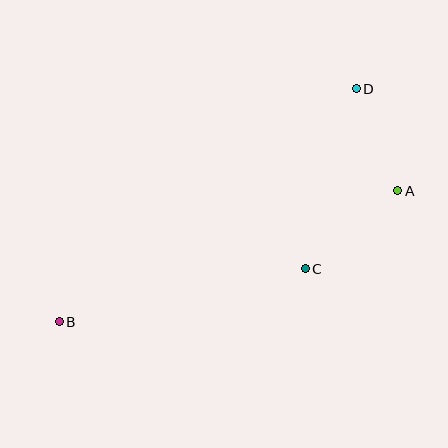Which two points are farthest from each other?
Points B and D are farthest from each other.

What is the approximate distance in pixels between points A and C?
The distance between A and C is approximately 121 pixels.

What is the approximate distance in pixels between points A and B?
The distance between A and B is approximately 363 pixels.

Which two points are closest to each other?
Points A and D are closest to each other.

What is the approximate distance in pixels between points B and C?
The distance between B and C is approximately 252 pixels.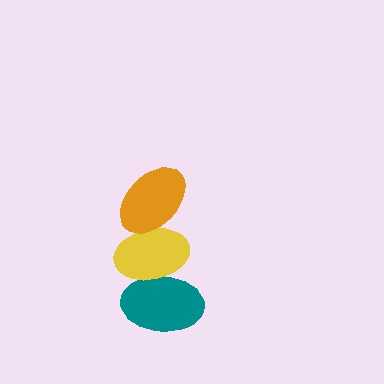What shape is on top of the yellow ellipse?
The orange ellipse is on top of the yellow ellipse.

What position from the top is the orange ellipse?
The orange ellipse is 1st from the top.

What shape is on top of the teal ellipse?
The yellow ellipse is on top of the teal ellipse.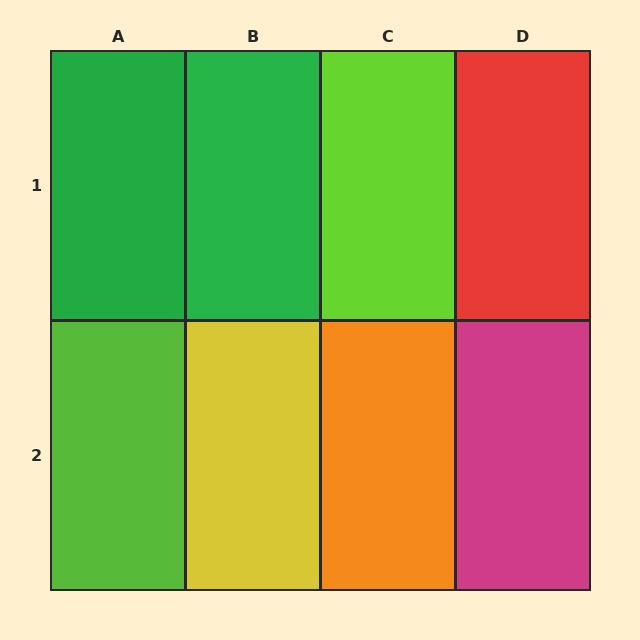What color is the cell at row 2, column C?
Orange.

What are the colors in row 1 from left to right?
Green, green, lime, red.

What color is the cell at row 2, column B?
Yellow.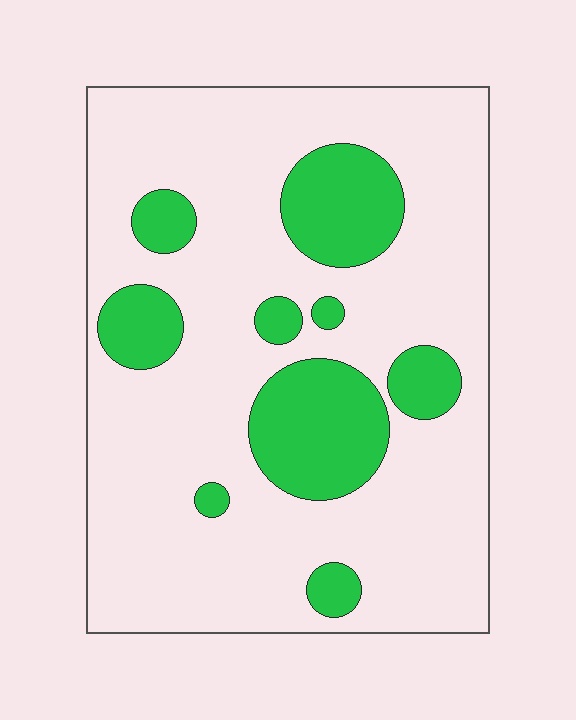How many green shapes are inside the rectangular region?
9.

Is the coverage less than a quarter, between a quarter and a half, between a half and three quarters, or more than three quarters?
Less than a quarter.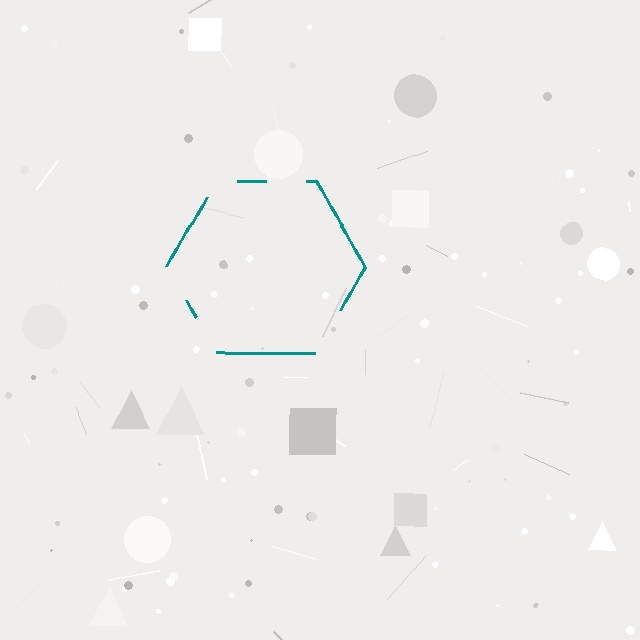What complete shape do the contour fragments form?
The contour fragments form a hexagon.